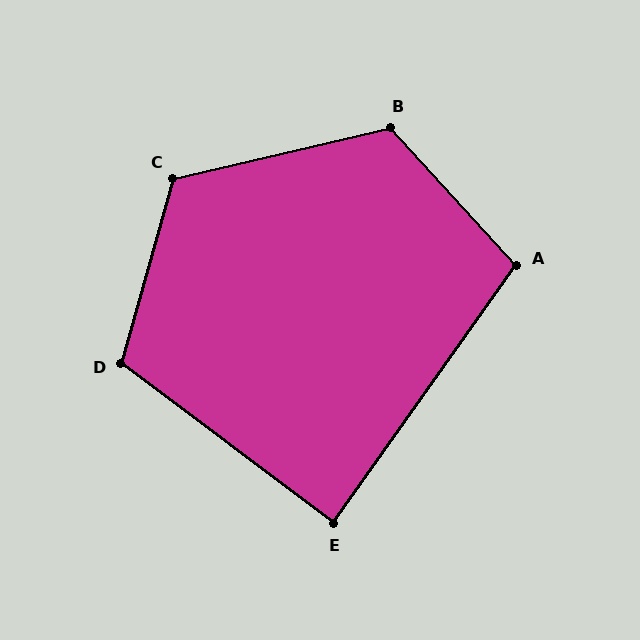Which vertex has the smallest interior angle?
E, at approximately 88 degrees.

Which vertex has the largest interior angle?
B, at approximately 120 degrees.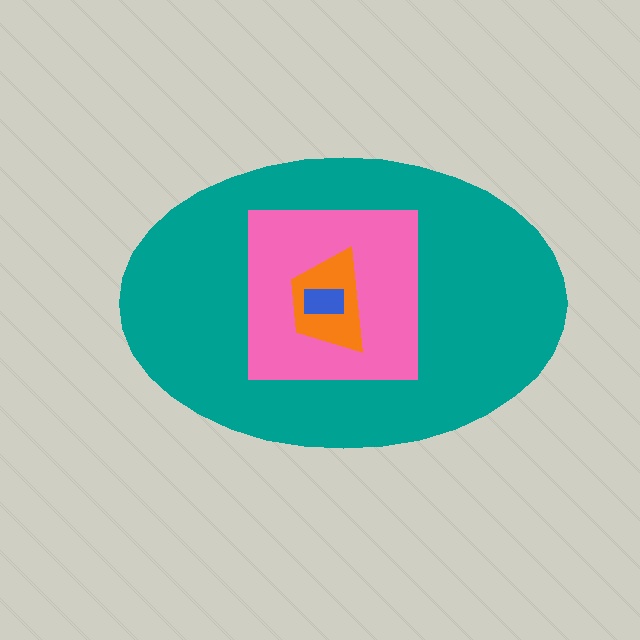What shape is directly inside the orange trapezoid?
The blue rectangle.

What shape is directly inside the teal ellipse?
The pink square.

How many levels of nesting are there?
4.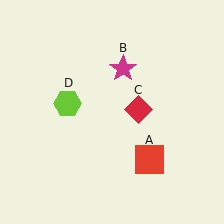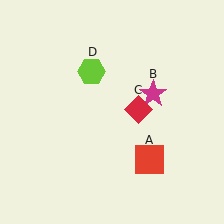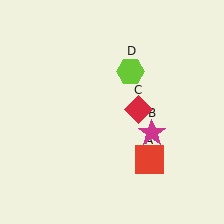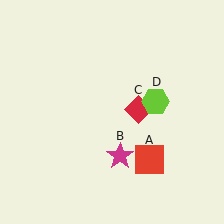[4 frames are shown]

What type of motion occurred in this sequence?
The magenta star (object B), lime hexagon (object D) rotated clockwise around the center of the scene.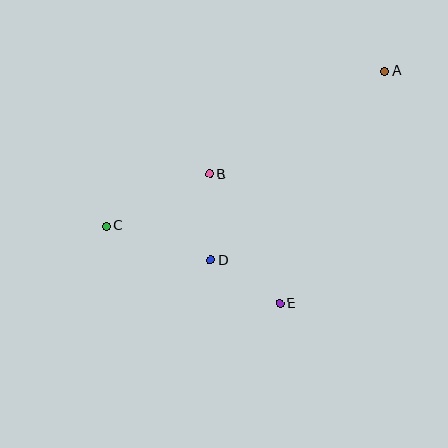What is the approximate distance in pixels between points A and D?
The distance between A and D is approximately 257 pixels.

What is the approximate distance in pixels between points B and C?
The distance between B and C is approximately 116 pixels.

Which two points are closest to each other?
Points D and E are closest to each other.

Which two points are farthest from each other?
Points A and C are farthest from each other.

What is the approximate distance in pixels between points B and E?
The distance between B and E is approximately 147 pixels.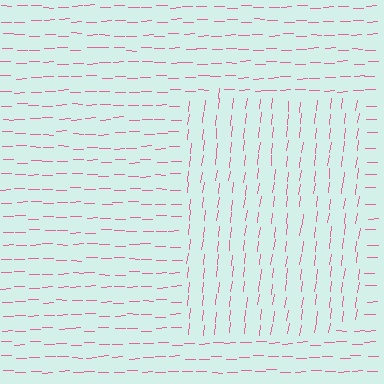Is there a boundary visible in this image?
Yes, there is a texture boundary formed by a change in line orientation.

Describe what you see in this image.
The image is filled with small pink line segments. A rectangle region in the image has lines oriented differently from the surrounding lines, creating a visible texture boundary.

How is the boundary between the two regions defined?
The boundary is defined purely by a change in line orientation (approximately 82 degrees difference). All lines are the same color and thickness.